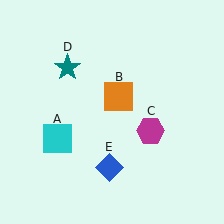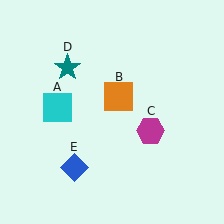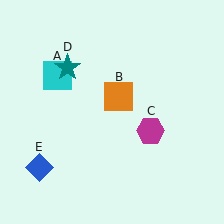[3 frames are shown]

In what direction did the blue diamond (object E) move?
The blue diamond (object E) moved left.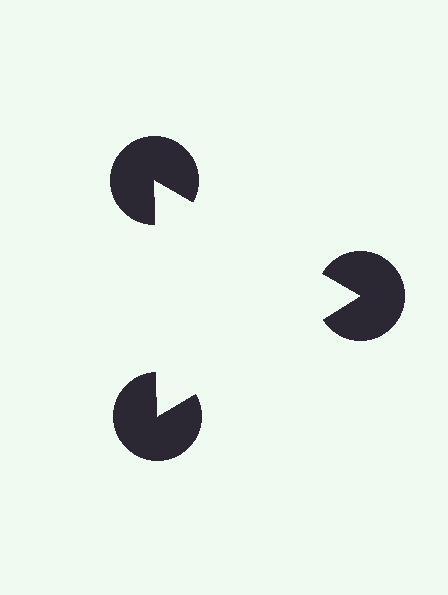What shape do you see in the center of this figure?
An illusory triangle — its edges are inferred from the aligned wedge cuts in the pac-man discs, not physically drawn.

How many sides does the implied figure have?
3 sides.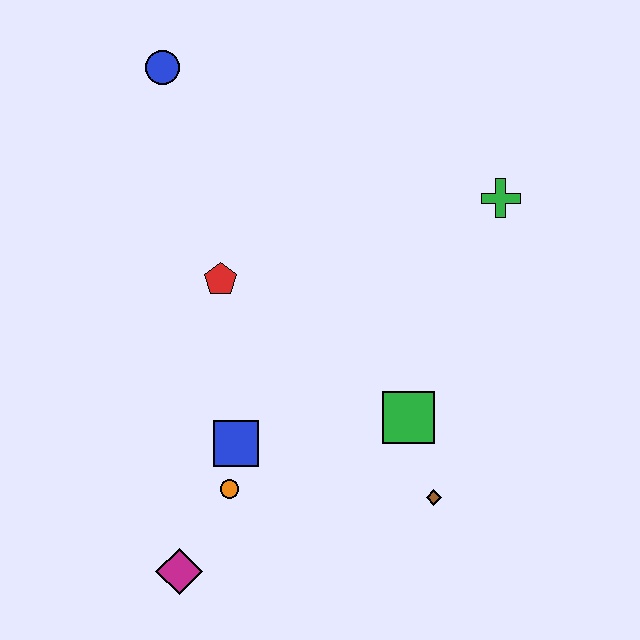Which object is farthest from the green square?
The blue circle is farthest from the green square.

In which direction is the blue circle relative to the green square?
The blue circle is above the green square.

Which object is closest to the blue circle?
The red pentagon is closest to the blue circle.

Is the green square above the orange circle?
Yes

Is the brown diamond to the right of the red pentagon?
Yes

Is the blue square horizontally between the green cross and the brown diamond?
No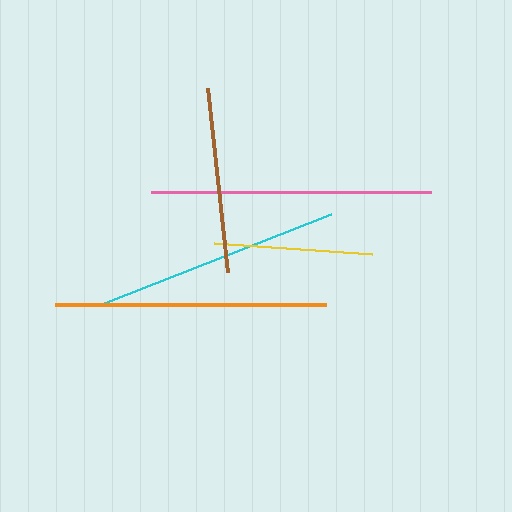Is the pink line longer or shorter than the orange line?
The pink line is longer than the orange line.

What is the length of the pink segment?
The pink segment is approximately 280 pixels long.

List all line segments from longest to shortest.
From longest to shortest: pink, orange, cyan, brown, yellow.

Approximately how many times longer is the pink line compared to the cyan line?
The pink line is approximately 1.1 times the length of the cyan line.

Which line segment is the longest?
The pink line is the longest at approximately 280 pixels.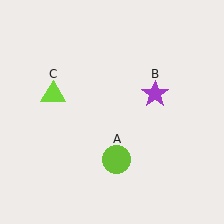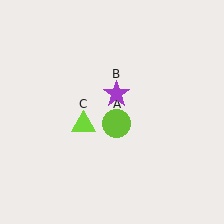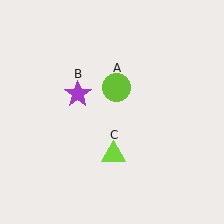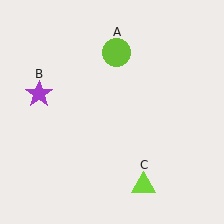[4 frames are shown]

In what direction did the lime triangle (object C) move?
The lime triangle (object C) moved down and to the right.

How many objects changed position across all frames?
3 objects changed position: lime circle (object A), purple star (object B), lime triangle (object C).